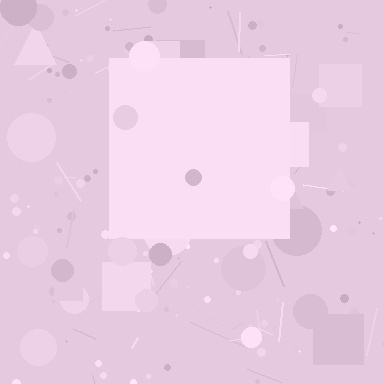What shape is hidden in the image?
A square is hidden in the image.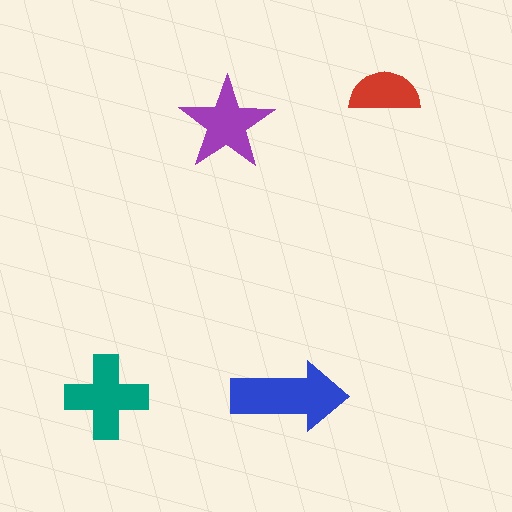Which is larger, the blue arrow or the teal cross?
The blue arrow.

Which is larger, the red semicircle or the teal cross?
The teal cross.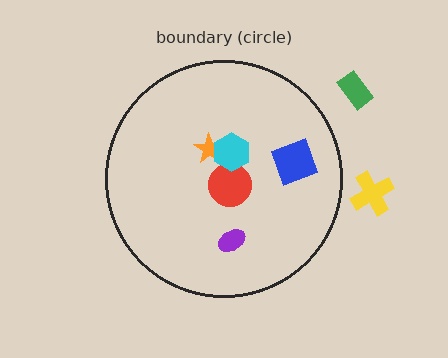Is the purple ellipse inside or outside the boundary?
Inside.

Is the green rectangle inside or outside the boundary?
Outside.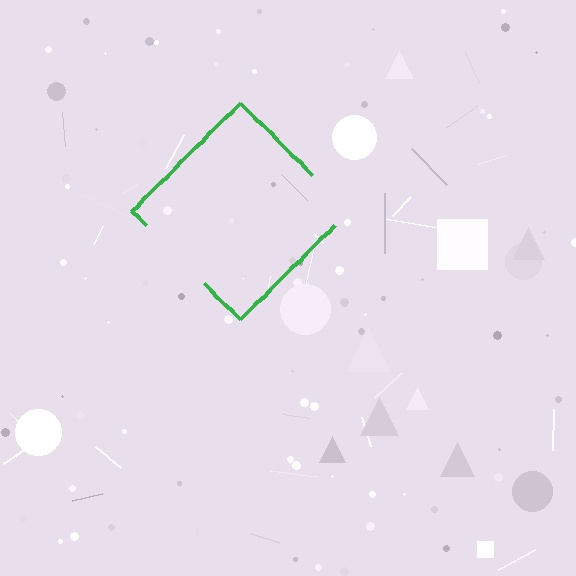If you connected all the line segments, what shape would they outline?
They would outline a diamond.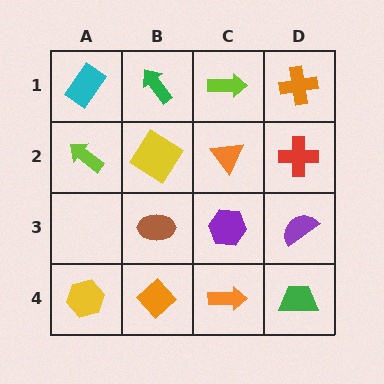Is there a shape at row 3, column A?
No, that cell is empty.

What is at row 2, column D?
A red cross.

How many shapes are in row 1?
4 shapes.